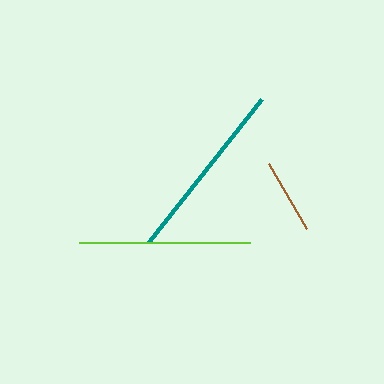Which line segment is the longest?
The teal line is the longest at approximately 181 pixels.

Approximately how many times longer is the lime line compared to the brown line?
The lime line is approximately 2.3 times the length of the brown line.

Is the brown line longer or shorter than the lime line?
The lime line is longer than the brown line.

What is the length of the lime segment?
The lime segment is approximately 172 pixels long.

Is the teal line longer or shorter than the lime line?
The teal line is longer than the lime line.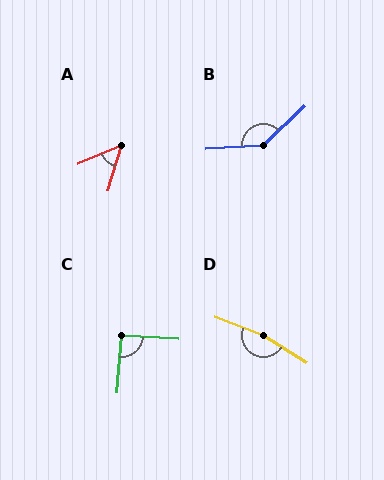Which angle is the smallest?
A, at approximately 51 degrees.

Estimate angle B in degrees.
Approximately 140 degrees.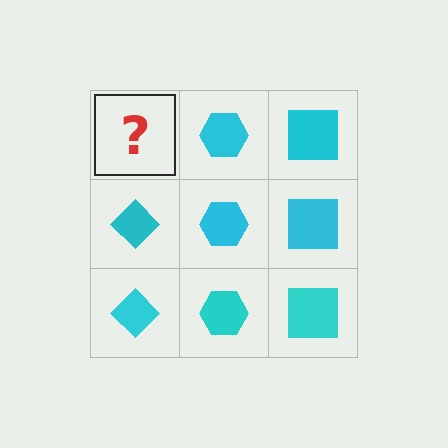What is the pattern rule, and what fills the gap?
The rule is that each column has a consistent shape. The gap should be filled with a cyan diamond.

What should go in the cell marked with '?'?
The missing cell should contain a cyan diamond.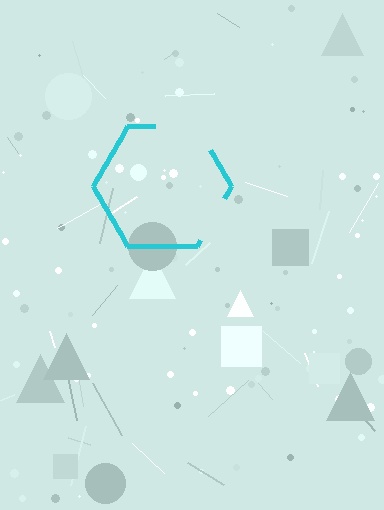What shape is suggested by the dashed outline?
The dashed outline suggests a hexagon.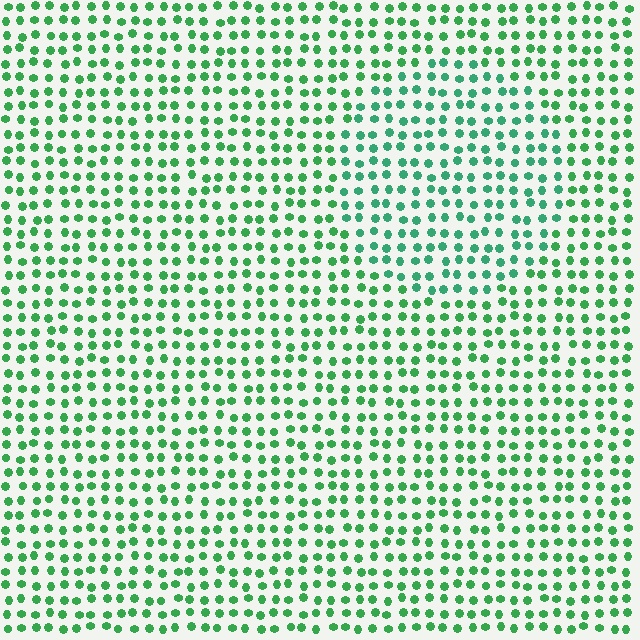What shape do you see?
I see a circle.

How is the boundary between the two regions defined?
The boundary is defined purely by a slight shift in hue (about 21 degrees). Spacing, size, and orientation are identical on both sides.